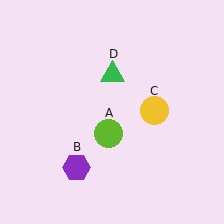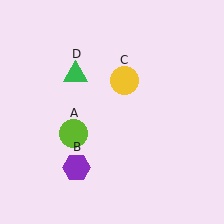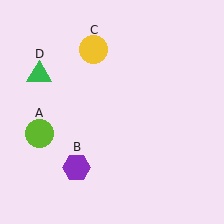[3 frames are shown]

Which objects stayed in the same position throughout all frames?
Purple hexagon (object B) remained stationary.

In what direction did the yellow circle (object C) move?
The yellow circle (object C) moved up and to the left.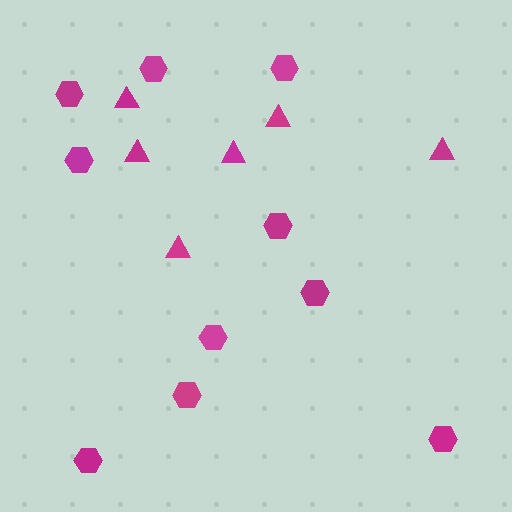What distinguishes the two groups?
There are 2 groups: one group of triangles (6) and one group of hexagons (10).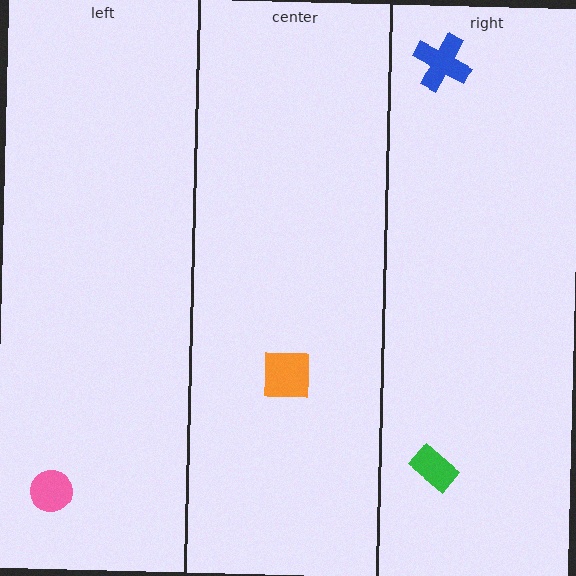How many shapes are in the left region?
1.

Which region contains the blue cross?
The right region.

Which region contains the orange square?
The center region.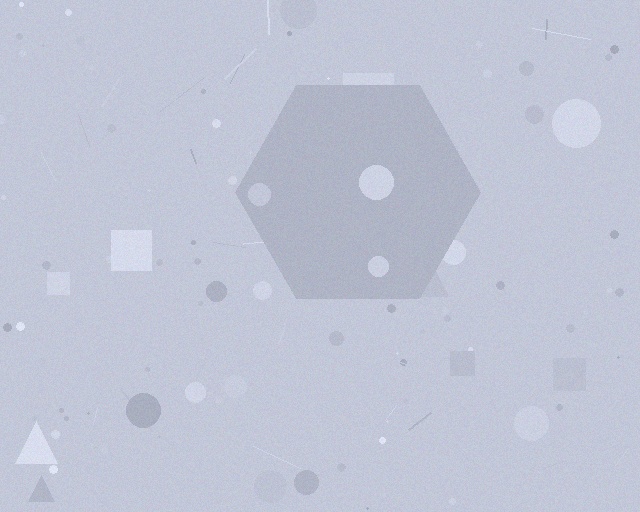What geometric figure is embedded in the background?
A hexagon is embedded in the background.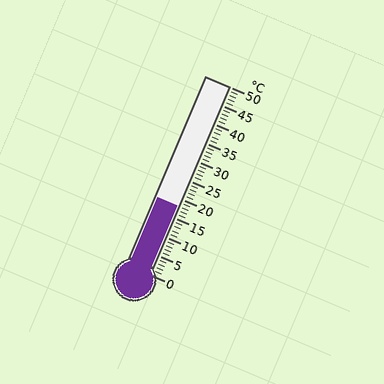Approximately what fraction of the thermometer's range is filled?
The thermometer is filled to approximately 35% of its range.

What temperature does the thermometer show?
The thermometer shows approximately 18°C.